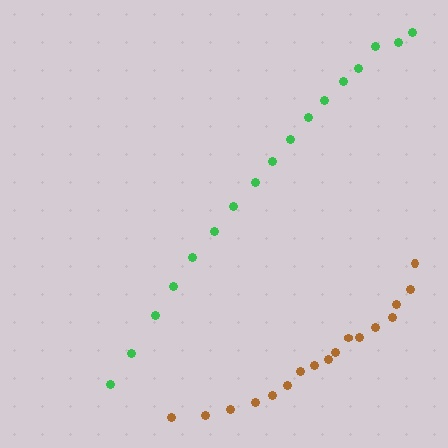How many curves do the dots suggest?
There are 2 distinct paths.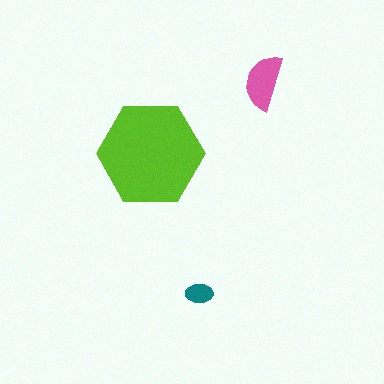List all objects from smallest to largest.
The teal ellipse, the pink semicircle, the lime hexagon.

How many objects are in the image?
There are 3 objects in the image.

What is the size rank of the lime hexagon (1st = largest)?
1st.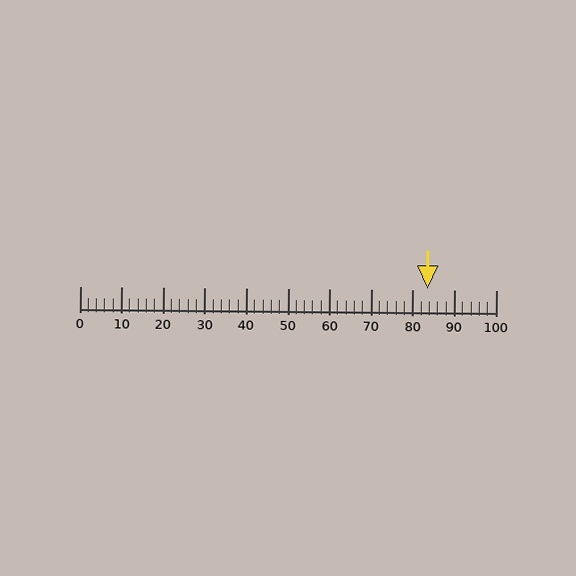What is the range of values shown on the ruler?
The ruler shows values from 0 to 100.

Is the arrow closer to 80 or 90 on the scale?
The arrow is closer to 80.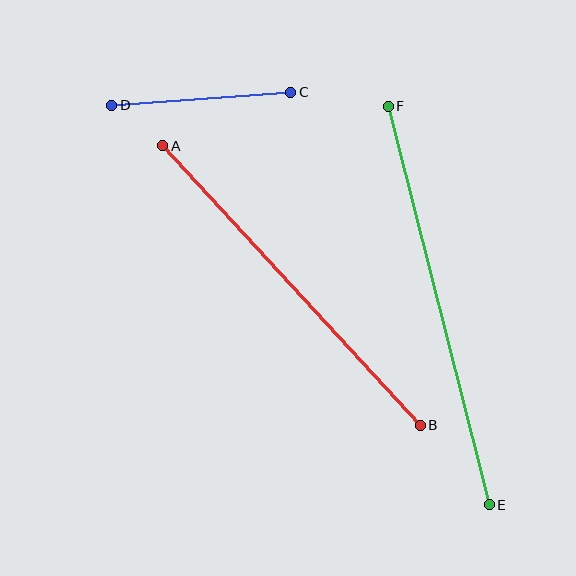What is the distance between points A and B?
The distance is approximately 380 pixels.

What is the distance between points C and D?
The distance is approximately 179 pixels.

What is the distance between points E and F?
The distance is approximately 411 pixels.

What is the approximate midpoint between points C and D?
The midpoint is at approximately (201, 99) pixels.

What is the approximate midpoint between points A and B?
The midpoint is at approximately (291, 285) pixels.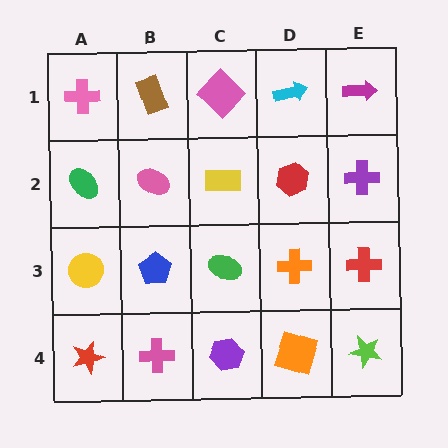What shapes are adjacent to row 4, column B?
A blue pentagon (row 3, column B), a red star (row 4, column A), a purple hexagon (row 4, column C).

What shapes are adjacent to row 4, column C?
A green ellipse (row 3, column C), a pink cross (row 4, column B), an orange square (row 4, column D).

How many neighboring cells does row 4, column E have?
2.